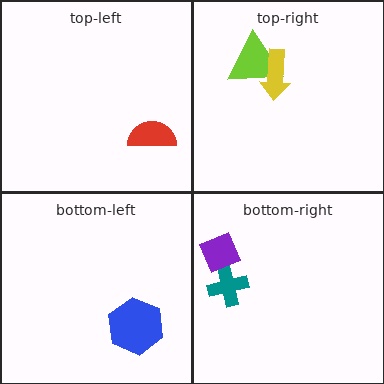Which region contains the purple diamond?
The bottom-right region.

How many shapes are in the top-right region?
2.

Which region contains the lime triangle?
The top-right region.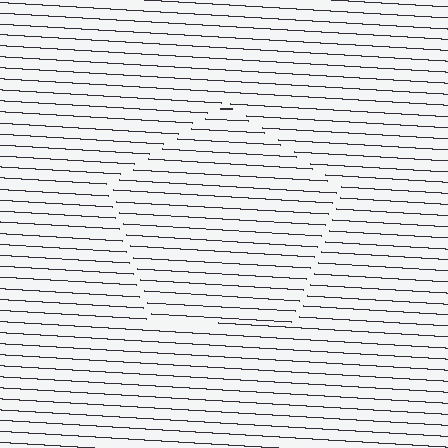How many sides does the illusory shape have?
5 sides — the line-ends trace a pentagon.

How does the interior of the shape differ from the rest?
The interior of the shape contains the same grating, shifted by half a period — the contour is defined by the phase discontinuity where line-ends from the inner and outer gratings abut.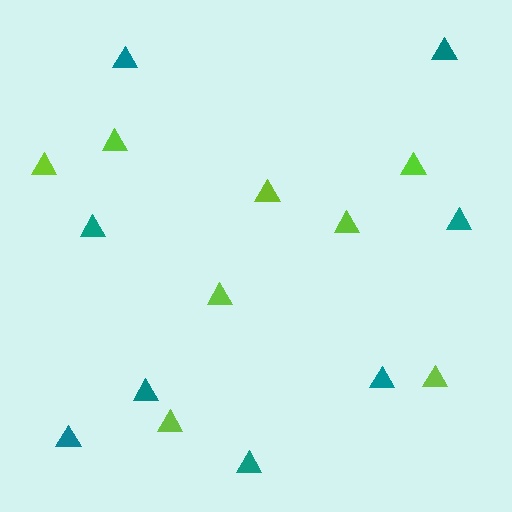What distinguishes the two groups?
There are 2 groups: one group of lime triangles (8) and one group of teal triangles (8).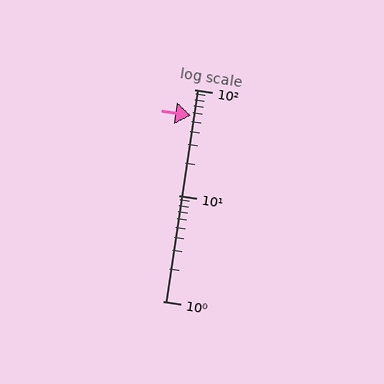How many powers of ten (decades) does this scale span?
The scale spans 2 decades, from 1 to 100.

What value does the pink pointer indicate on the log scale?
The pointer indicates approximately 56.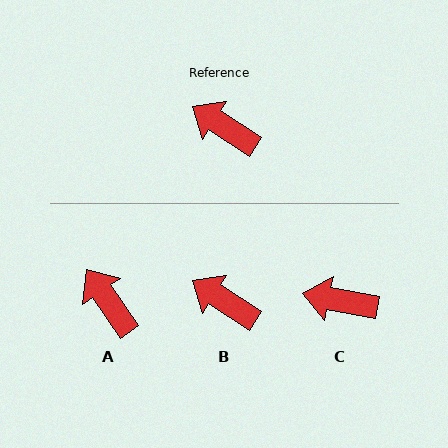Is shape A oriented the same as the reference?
No, it is off by about 22 degrees.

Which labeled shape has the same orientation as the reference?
B.